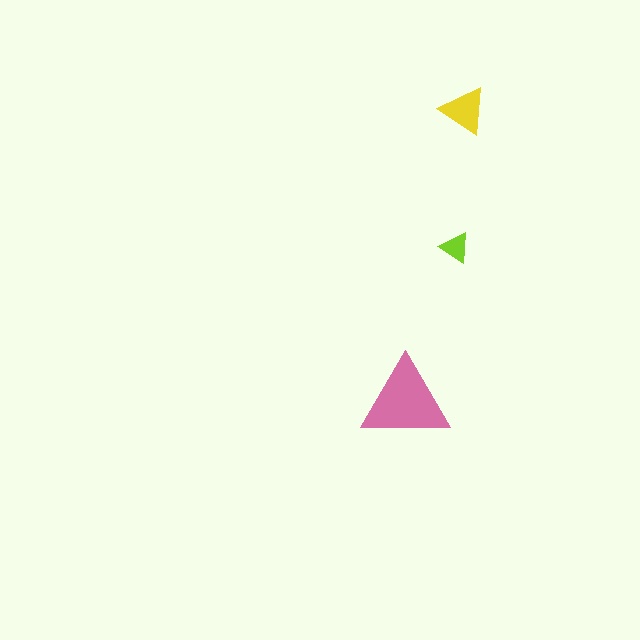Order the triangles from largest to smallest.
the pink one, the yellow one, the lime one.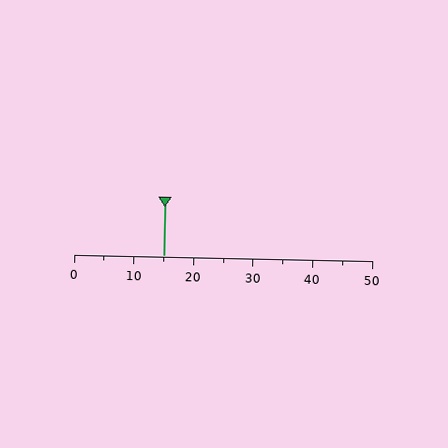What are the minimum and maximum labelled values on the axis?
The axis runs from 0 to 50.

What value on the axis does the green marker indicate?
The marker indicates approximately 15.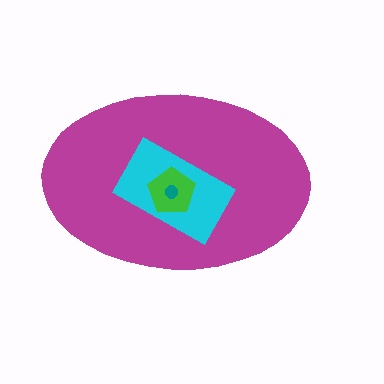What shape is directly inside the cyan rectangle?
The green pentagon.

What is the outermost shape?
The magenta ellipse.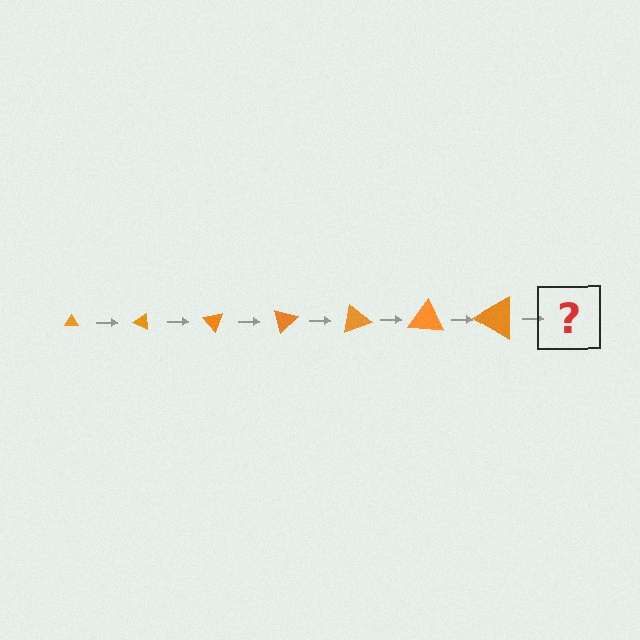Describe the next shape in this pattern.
It should be a triangle, larger than the previous one and rotated 175 degrees from the start.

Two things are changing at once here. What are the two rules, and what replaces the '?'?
The two rules are that the triangle grows larger each step and it rotates 25 degrees each step. The '?' should be a triangle, larger than the previous one and rotated 175 degrees from the start.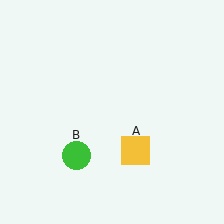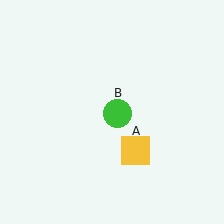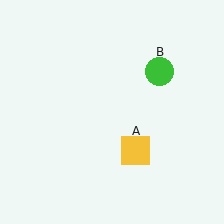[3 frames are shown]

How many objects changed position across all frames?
1 object changed position: green circle (object B).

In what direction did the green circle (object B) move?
The green circle (object B) moved up and to the right.